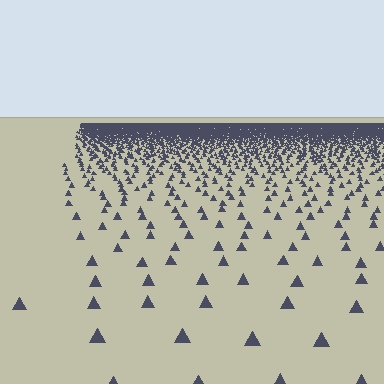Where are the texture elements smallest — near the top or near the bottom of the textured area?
Near the top.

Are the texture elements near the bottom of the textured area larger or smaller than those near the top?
Larger. Near the bottom, elements are closer to the viewer and appear at a bigger on-screen size.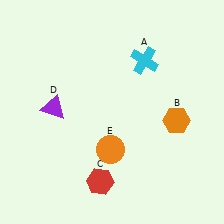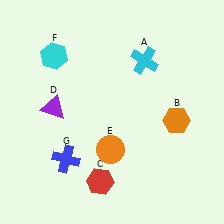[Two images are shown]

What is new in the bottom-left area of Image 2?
A blue cross (G) was added in the bottom-left area of Image 2.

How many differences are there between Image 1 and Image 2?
There are 2 differences between the two images.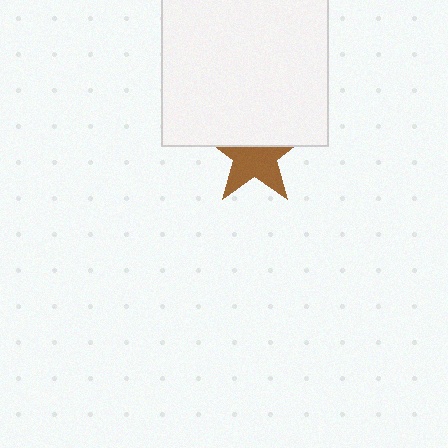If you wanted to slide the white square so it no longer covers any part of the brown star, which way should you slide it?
Slide it up — that is the most direct way to separate the two shapes.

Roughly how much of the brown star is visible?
About half of it is visible (roughly 57%).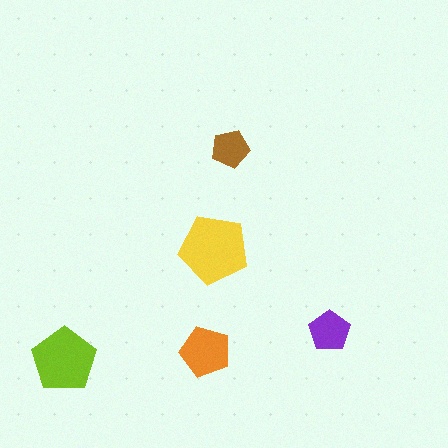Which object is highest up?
The brown pentagon is topmost.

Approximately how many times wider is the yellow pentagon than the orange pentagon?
About 1.5 times wider.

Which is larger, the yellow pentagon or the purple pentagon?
The yellow one.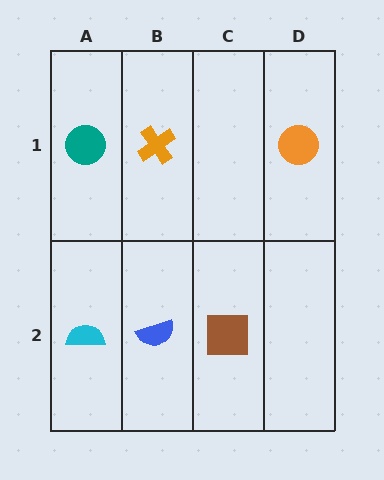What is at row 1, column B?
An orange cross.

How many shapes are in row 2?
3 shapes.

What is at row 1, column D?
An orange circle.